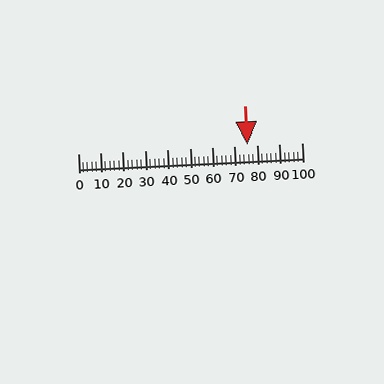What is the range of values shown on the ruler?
The ruler shows values from 0 to 100.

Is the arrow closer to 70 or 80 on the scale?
The arrow is closer to 80.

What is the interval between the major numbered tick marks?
The major tick marks are spaced 10 units apart.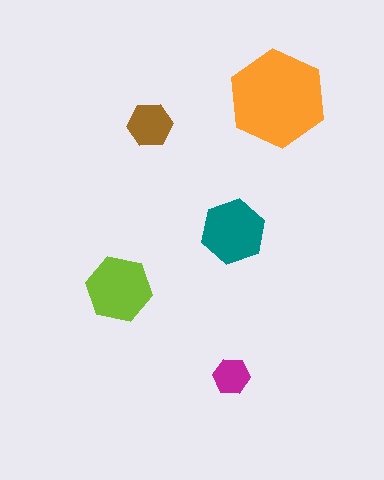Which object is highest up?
The orange hexagon is topmost.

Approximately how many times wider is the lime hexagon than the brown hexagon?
About 1.5 times wider.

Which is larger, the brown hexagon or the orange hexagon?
The orange one.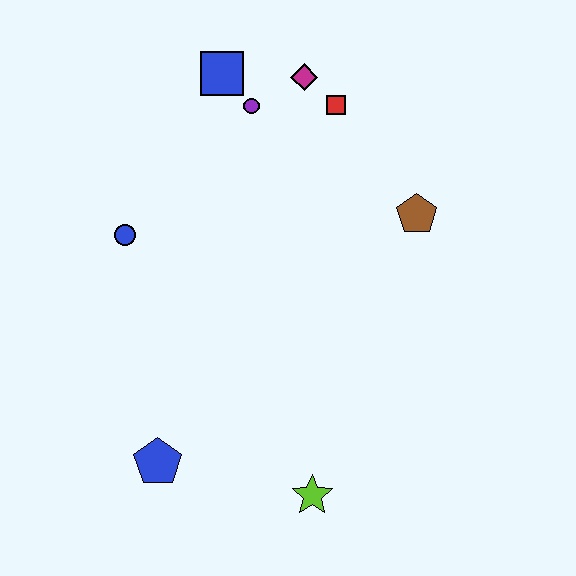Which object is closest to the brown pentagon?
The red square is closest to the brown pentagon.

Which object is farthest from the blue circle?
The lime star is farthest from the blue circle.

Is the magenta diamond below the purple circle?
No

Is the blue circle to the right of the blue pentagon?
No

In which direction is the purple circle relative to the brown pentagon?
The purple circle is to the left of the brown pentagon.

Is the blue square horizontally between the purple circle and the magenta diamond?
No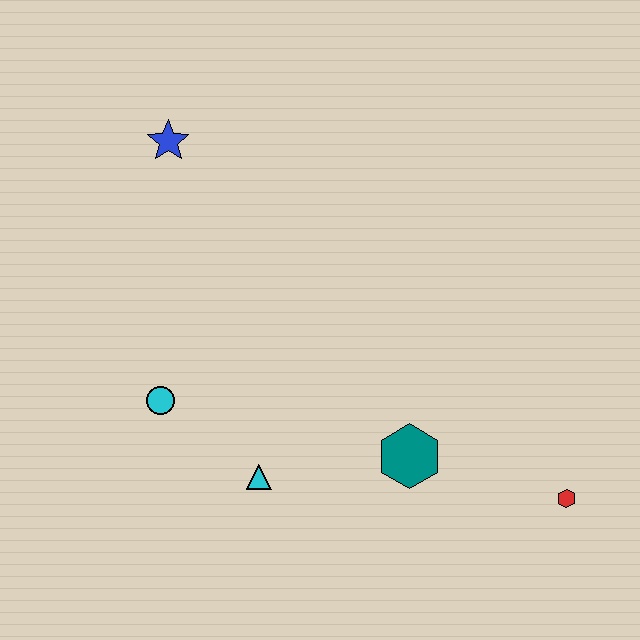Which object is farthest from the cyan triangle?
The blue star is farthest from the cyan triangle.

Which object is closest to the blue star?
The cyan circle is closest to the blue star.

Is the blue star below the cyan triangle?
No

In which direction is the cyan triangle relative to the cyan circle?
The cyan triangle is to the right of the cyan circle.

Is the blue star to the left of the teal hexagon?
Yes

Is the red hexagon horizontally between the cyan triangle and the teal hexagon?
No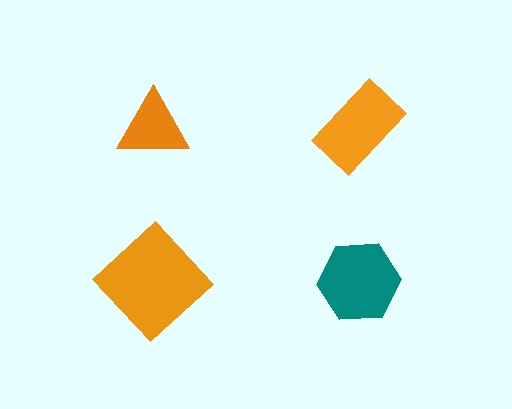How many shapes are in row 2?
2 shapes.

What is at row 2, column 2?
A teal hexagon.